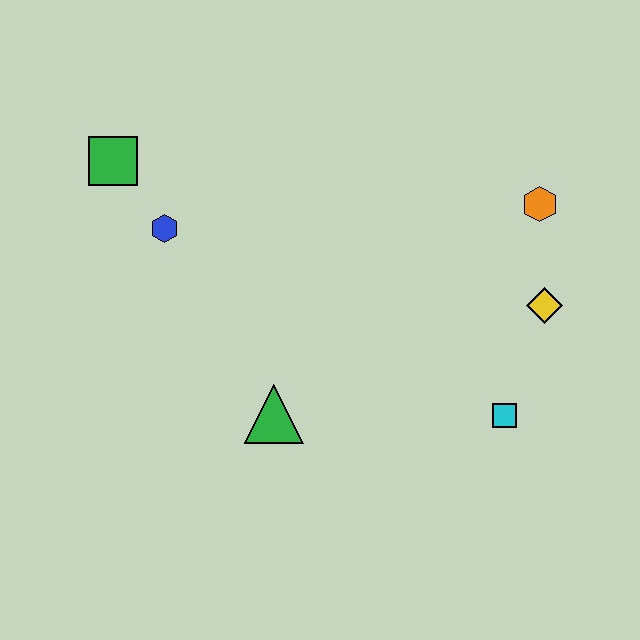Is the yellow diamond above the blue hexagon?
No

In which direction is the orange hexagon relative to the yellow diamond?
The orange hexagon is above the yellow diamond.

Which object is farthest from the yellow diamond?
The green square is farthest from the yellow diamond.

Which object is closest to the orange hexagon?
The yellow diamond is closest to the orange hexagon.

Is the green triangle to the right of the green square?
Yes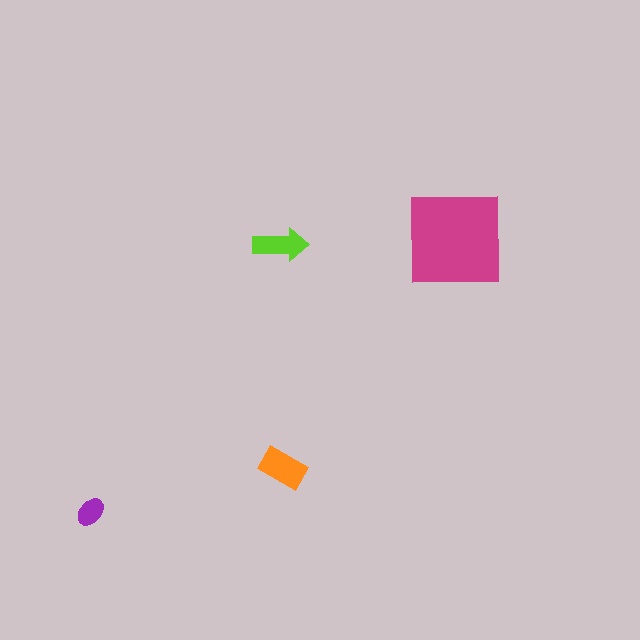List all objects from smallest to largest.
The purple ellipse, the lime arrow, the orange rectangle, the magenta square.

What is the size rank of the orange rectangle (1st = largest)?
2nd.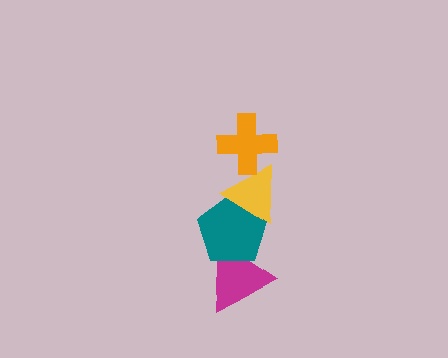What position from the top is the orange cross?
The orange cross is 1st from the top.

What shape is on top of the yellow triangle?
The orange cross is on top of the yellow triangle.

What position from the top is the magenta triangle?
The magenta triangle is 4th from the top.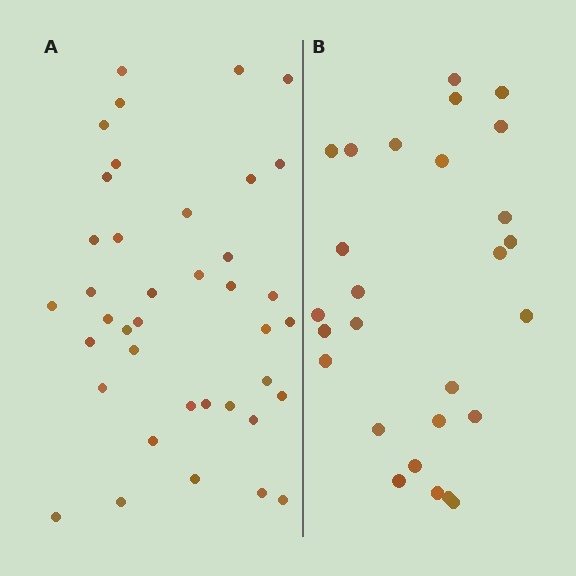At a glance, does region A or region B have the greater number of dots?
Region A (the left region) has more dots.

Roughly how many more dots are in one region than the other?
Region A has roughly 12 or so more dots than region B.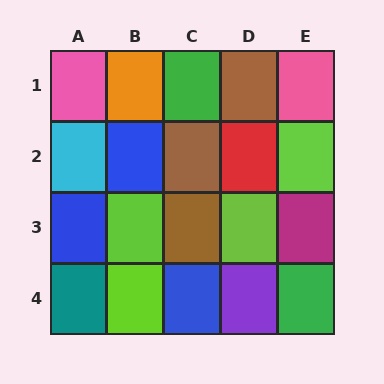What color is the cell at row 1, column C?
Green.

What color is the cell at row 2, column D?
Red.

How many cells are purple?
1 cell is purple.